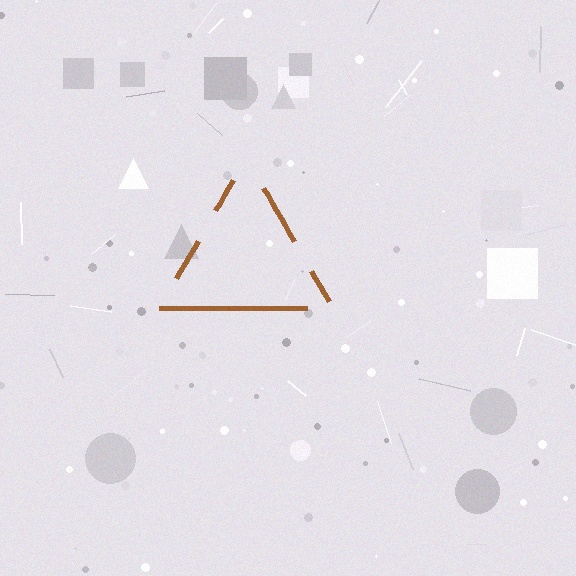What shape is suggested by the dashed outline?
The dashed outline suggests a triangle.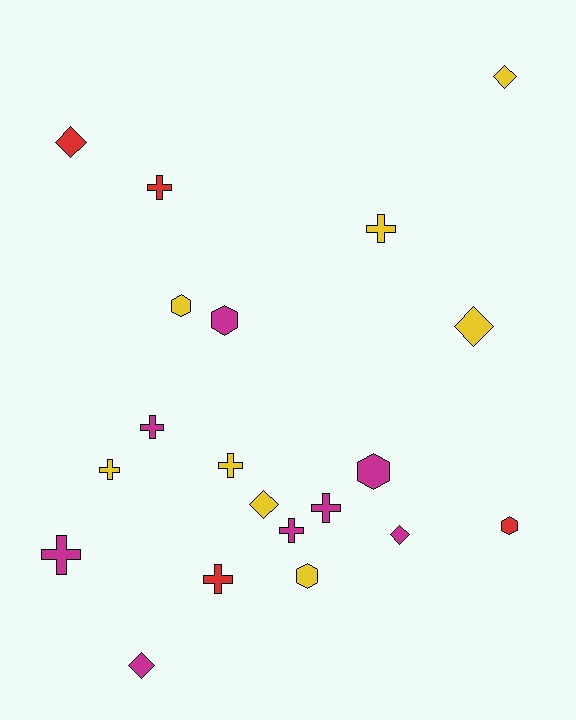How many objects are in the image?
There are 20 objects.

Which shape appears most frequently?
Cross, with 9 objects.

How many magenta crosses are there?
There are 4 magenta crosses.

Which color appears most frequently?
Magenta, with 8 objects.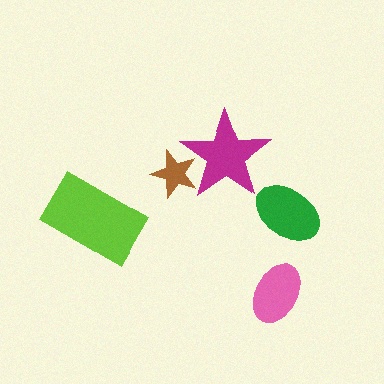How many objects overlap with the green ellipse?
0 objects overlap with the green ellipse.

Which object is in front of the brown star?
The magenta star is in front of the brown star.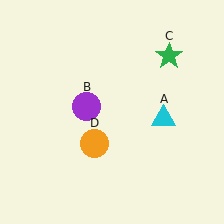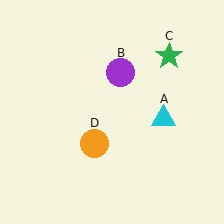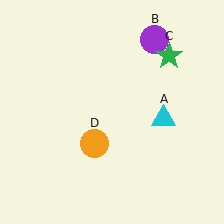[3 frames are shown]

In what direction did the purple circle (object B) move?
The purple circle (object B) moved up and to the right.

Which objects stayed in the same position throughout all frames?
Cyan triangle (object A) and green star (object C) and orange circle (object D) remained stationary.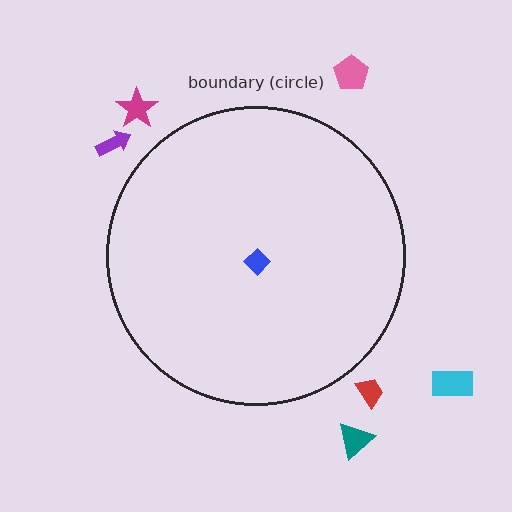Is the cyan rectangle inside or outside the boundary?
Outside.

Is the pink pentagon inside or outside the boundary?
Outside.